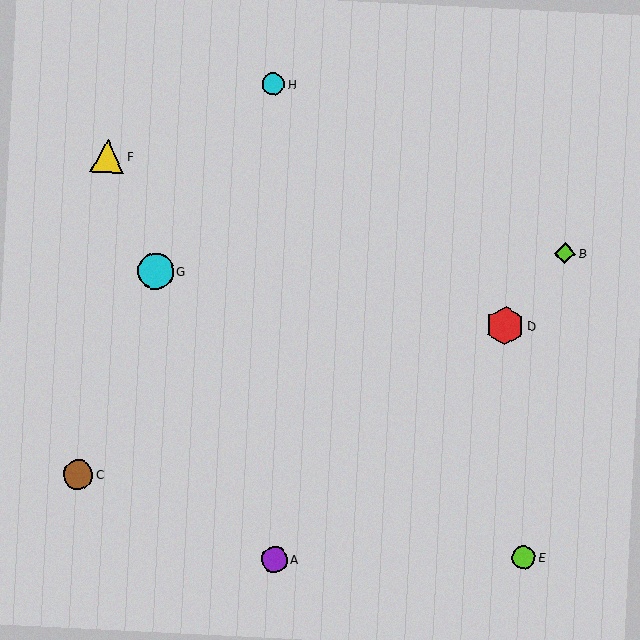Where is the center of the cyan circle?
The center of the cyan circle is at (274, 84).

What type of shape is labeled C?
Shape C is a brown circle.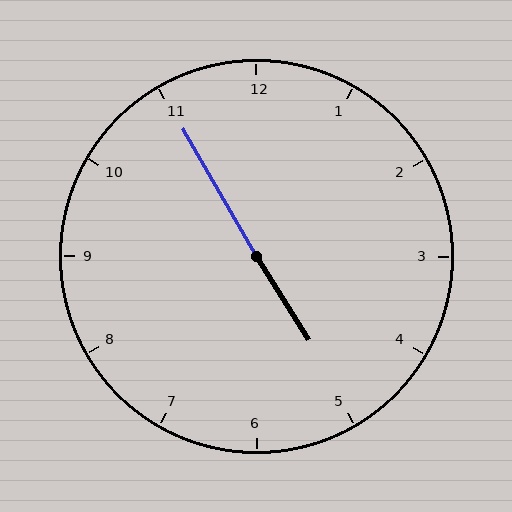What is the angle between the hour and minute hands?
Approximately 178 degrees.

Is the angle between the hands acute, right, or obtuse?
It is obtuse.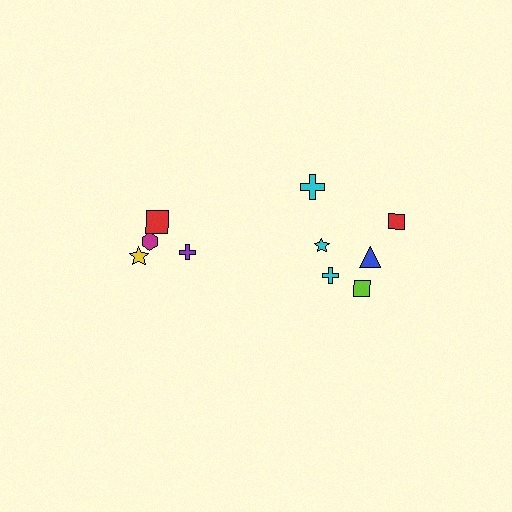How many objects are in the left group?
There are 4 objects.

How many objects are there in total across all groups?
There are 10 objects.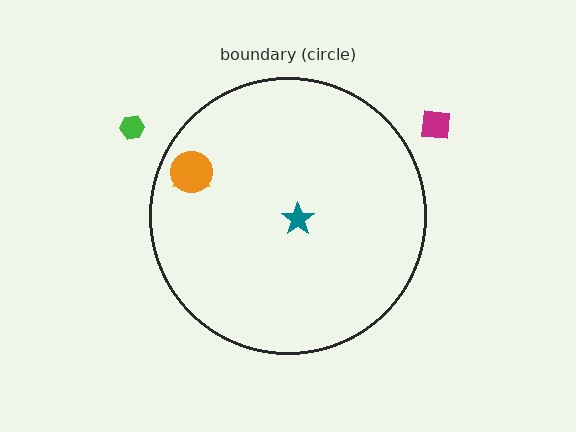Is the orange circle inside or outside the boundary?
Inside.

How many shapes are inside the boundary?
3 inside, 2 outside.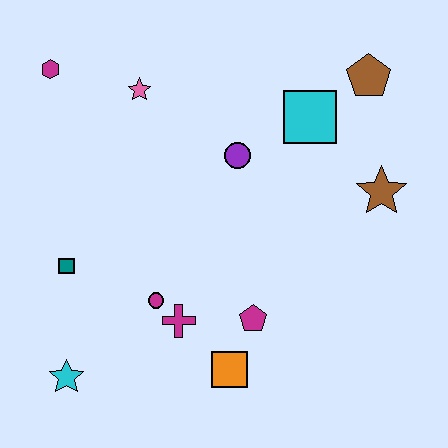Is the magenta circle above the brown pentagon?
No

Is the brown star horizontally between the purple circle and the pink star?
No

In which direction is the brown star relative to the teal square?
The brown star is to the right of the teal square.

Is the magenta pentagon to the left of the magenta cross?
No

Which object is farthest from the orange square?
The magenta hexagon is farthest from the orange square.